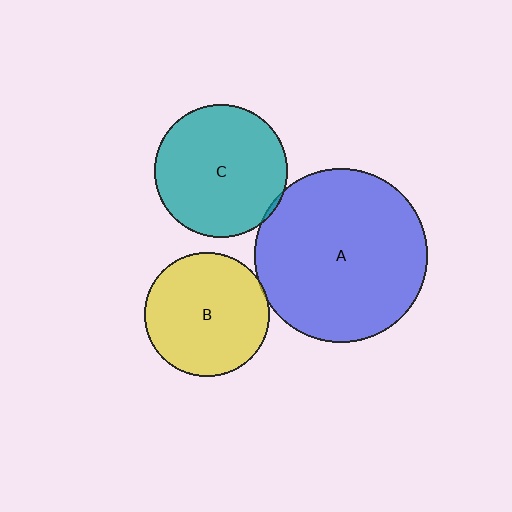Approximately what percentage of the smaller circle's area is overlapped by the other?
Approximately 5%.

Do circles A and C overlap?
Yes.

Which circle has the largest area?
Circle A (blue).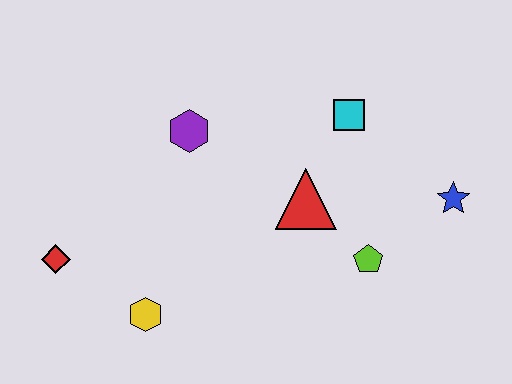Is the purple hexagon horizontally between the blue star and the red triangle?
No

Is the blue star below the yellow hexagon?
No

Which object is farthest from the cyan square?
The red diamond is farthest from the cyan square.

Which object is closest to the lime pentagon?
The red triangle is closest to the lime pentagon.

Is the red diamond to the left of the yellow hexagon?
Yes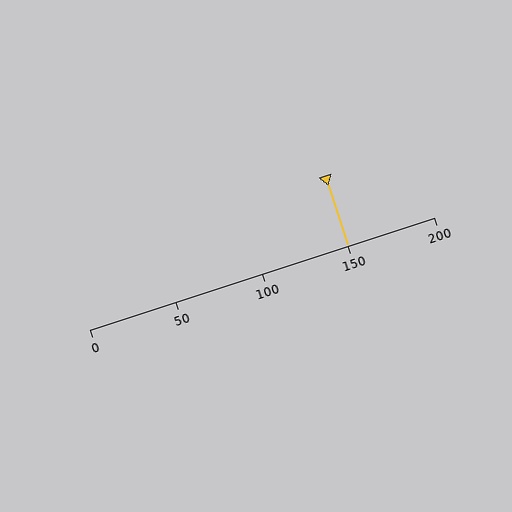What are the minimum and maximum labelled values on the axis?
The axis runs from 0 to 200.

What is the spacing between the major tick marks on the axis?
The major ticks are spaced 50 apart.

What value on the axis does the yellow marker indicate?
The marker indicates approximately 150.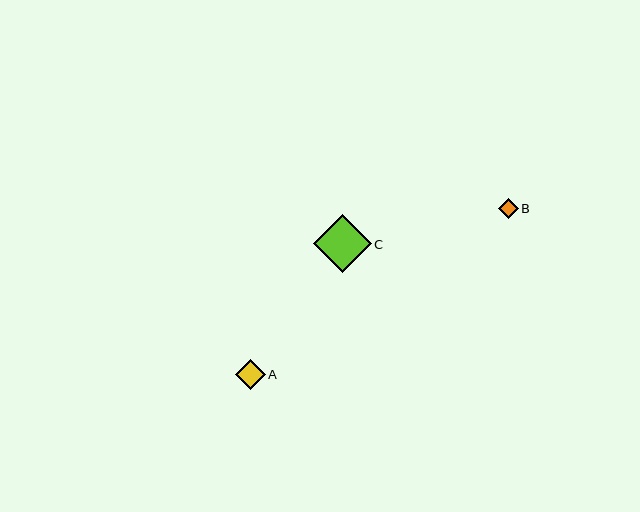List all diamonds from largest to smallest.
From largest to smallest: C, A, B.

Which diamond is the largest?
Diamond C is the largest with a size of approximately 58 pixels.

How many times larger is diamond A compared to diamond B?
Diamond A is approximately 1.5 times the size of diamond B.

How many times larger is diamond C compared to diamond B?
Diamond C is approximately 2.9 times the size of diamond B.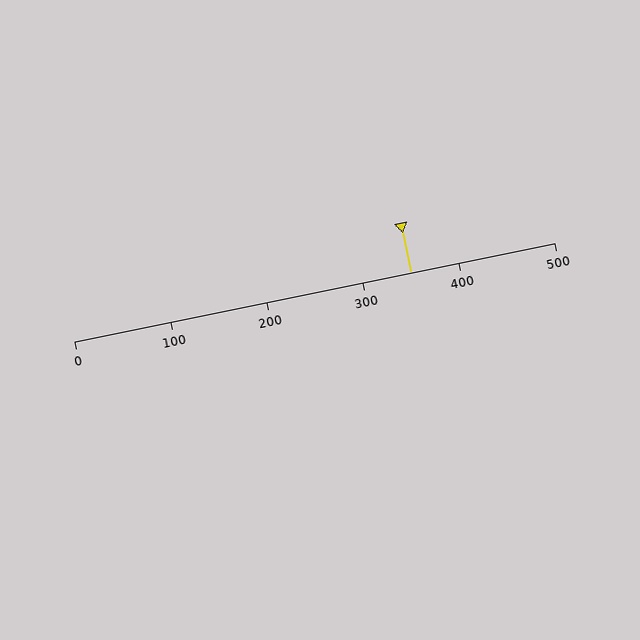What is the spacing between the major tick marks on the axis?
The major ticks are spaced 100 apart.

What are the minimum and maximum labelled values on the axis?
The axis runs from 0 to 500.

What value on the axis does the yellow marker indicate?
The marker indicates approximately 350.